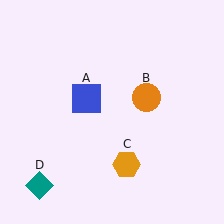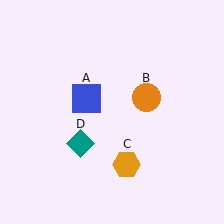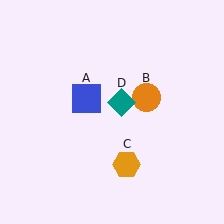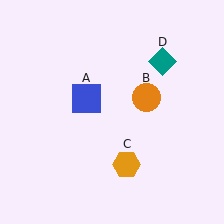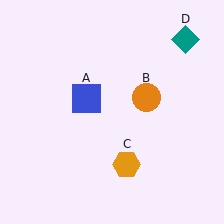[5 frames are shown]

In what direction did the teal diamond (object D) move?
The teal diamond (object D) moved up and to the right.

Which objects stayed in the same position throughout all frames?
Blue square (object A) and orange circle (object B) and orange hexagon (object C) remained stationary.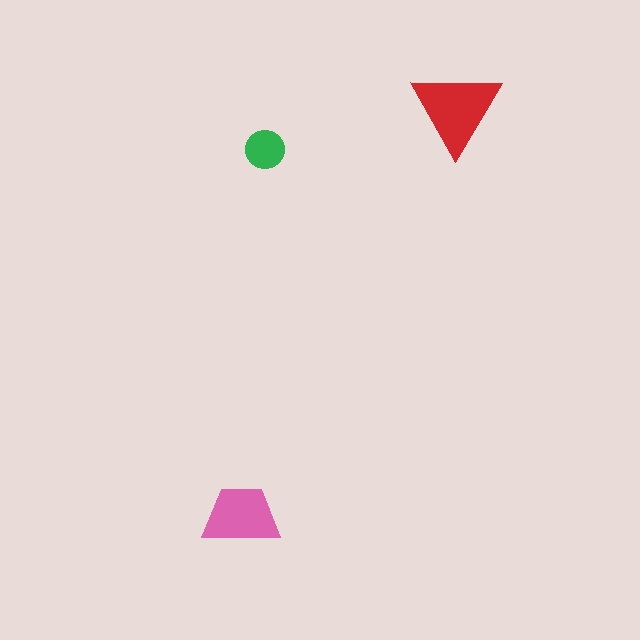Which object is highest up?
The red triangle is topmost.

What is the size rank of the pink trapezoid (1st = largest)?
2nd.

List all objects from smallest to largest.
The green circle, the pink trapezoid, the red triangle.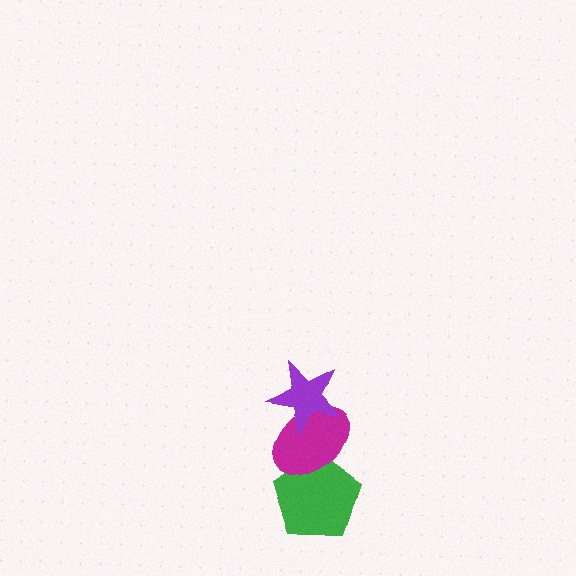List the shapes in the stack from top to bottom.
From top to bottom: the purple star, the magenta ellipse, the green pentagon.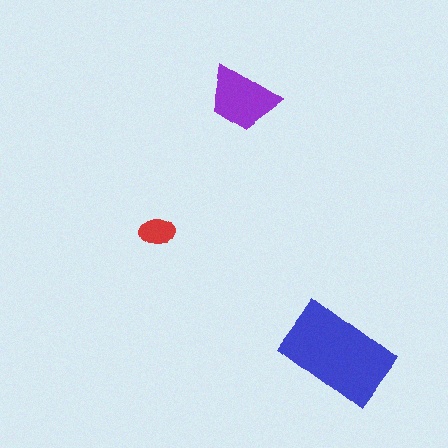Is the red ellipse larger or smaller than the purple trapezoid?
Smaller.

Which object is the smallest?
The red ellipse.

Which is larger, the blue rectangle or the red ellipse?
The blue rectangle.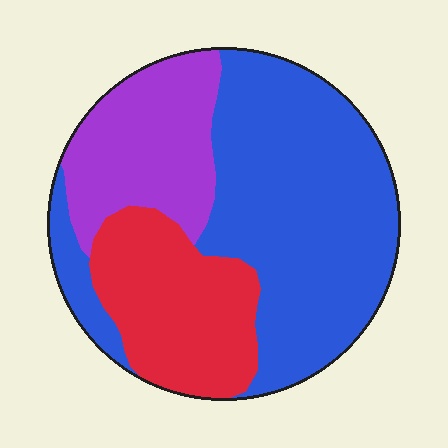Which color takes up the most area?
Blue, at roughly 55%.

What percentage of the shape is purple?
Purple covers about 20% of the shape.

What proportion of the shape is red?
Red covers about 25% of the shape.